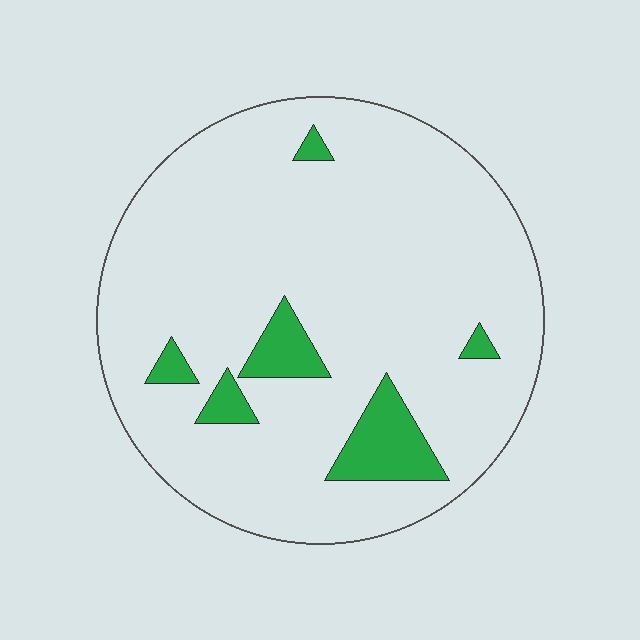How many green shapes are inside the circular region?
6.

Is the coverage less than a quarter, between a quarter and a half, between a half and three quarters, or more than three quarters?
Less than a quarter.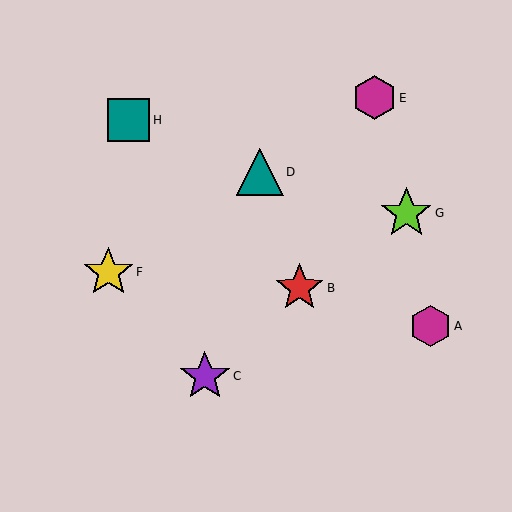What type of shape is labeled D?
Shape D is a teal triangle.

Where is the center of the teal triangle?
The center of the teal triangle is at (260, 172).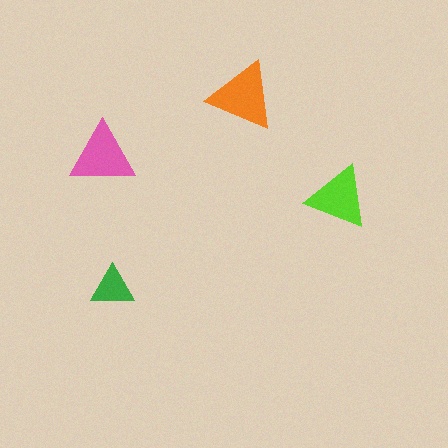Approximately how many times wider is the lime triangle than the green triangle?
About 1.5 times wider.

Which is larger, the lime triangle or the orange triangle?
The orange one.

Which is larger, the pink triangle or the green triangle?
The pink one.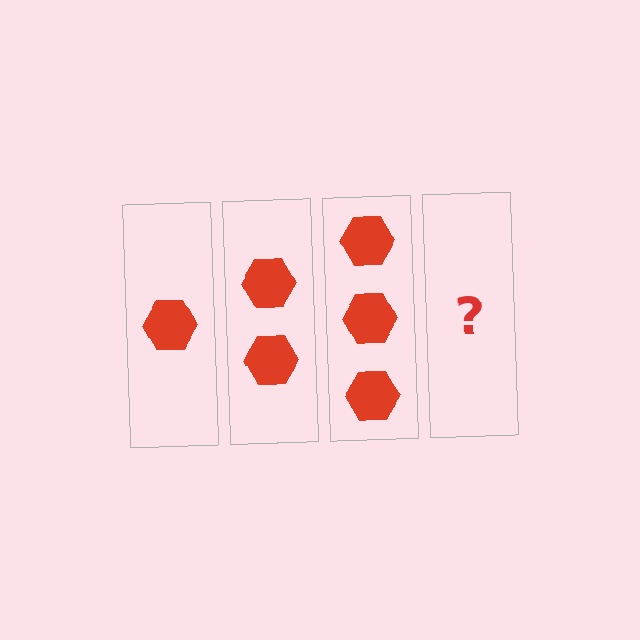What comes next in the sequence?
The next element should be 4 hexagons.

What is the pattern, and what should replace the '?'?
The pattern is that each step adds one more hexagon. The '?' should be 4 hexagons.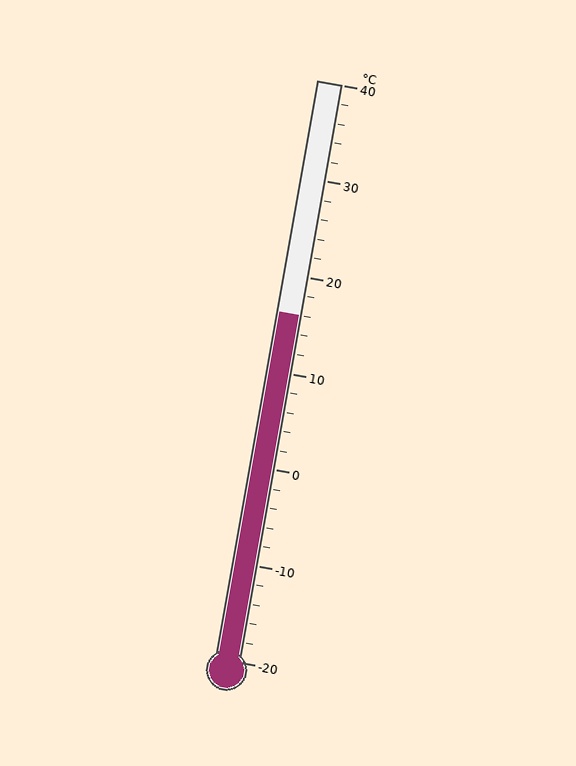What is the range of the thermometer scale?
The thermometer scale ranges from -20°C to 40°C.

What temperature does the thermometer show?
The thermometer shows approximately 16°C.